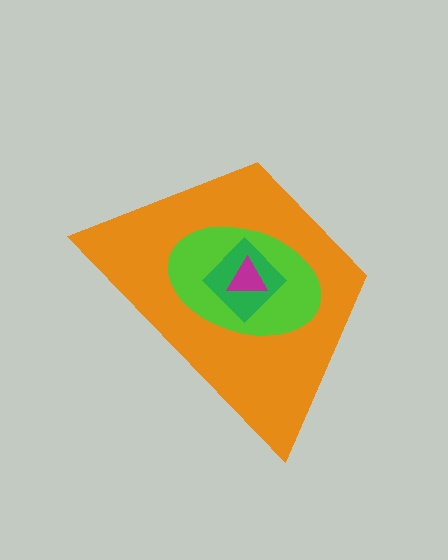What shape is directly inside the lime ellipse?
The green diamond.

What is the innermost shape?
The magenta triangle.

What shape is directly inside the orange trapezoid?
The lime ellipse.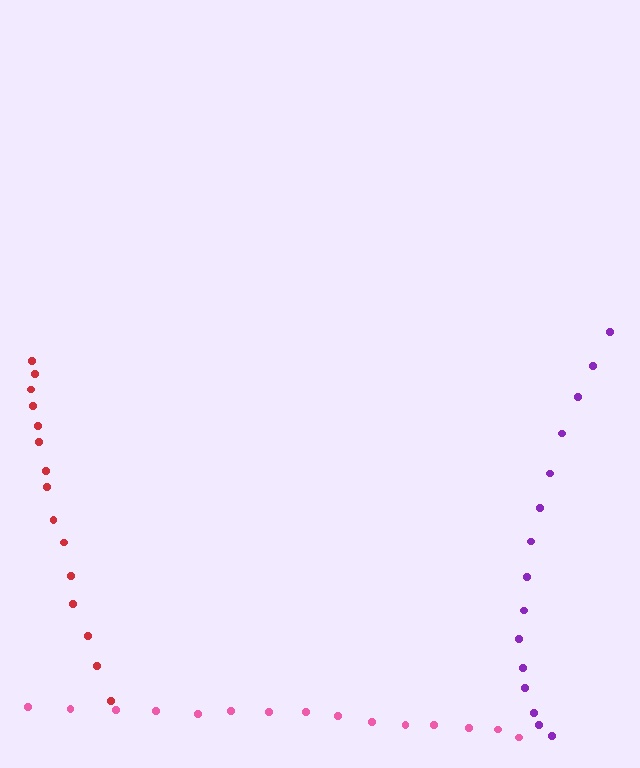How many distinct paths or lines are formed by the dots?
There are 3 distinct paths.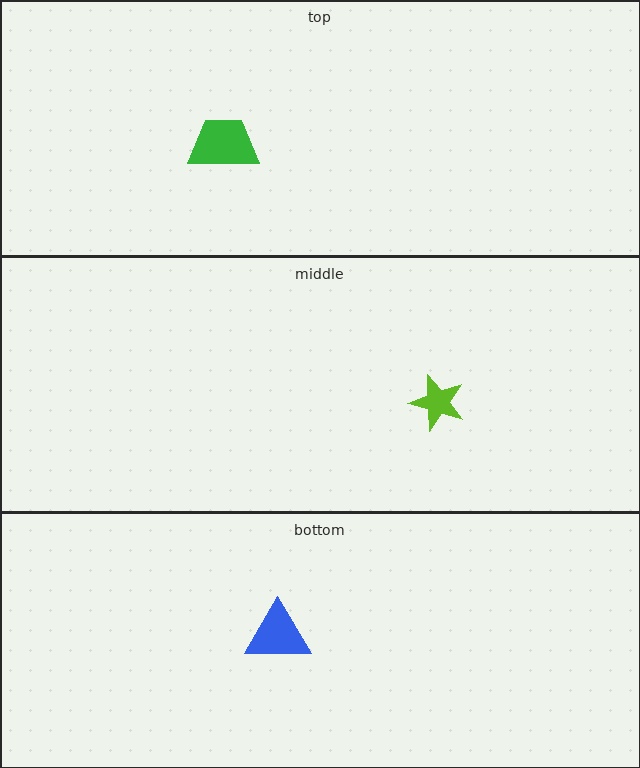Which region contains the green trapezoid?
The top region.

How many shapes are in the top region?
1.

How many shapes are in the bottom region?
1.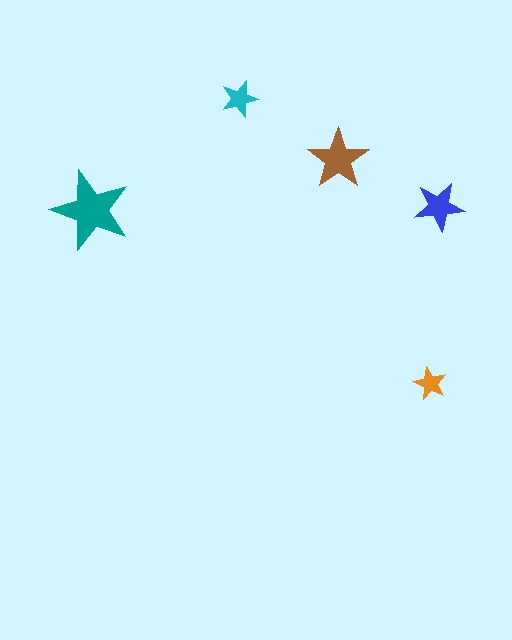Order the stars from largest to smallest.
the teal one, the brown one, the blue one, the cyan one, the orange one.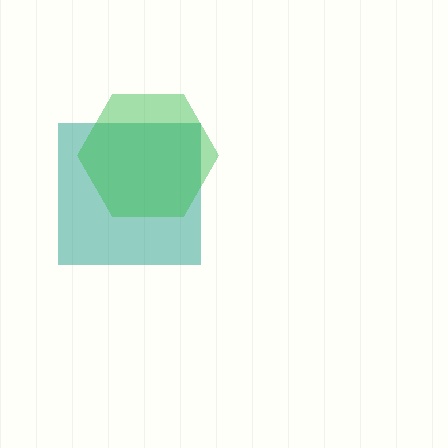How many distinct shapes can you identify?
There are 2 distinct shapes: a teal square, a green hexagon.